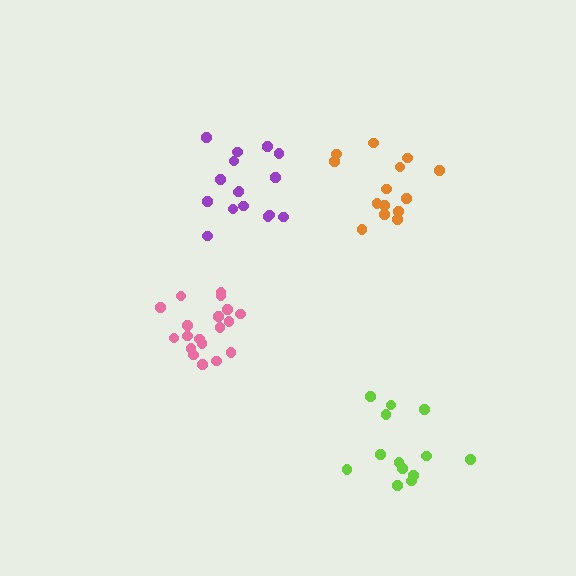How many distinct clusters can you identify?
There are 4 distinct clusters.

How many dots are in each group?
Group 1: 16 dots, Group 2: 14 dots, Group 3: 13 dots, Group 4: 19 dots (62 total).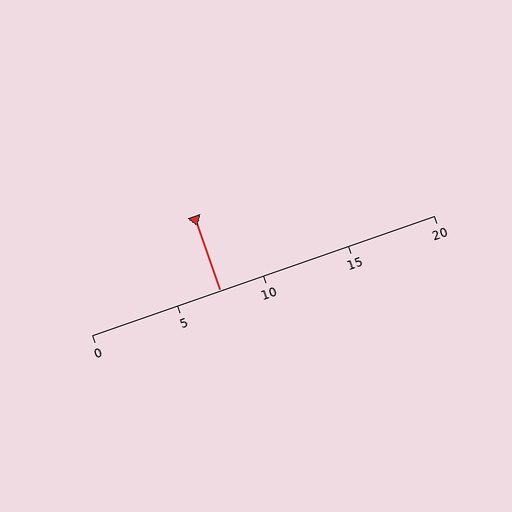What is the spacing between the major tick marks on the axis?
The major ticks are spaced 5 apart.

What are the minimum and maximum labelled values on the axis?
The axis runs from 0 to 20.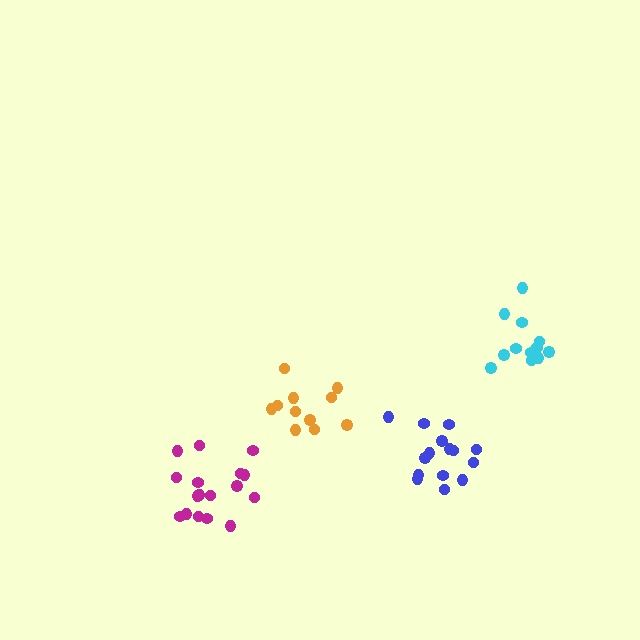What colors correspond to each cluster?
The clusters are colored: magenta, cyan, orange, blue.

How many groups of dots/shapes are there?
There are 4 groups.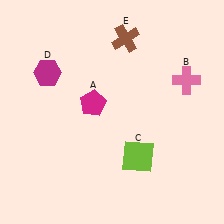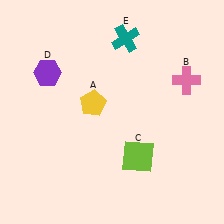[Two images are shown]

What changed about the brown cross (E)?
In Image 1, E is brown. In Image 2, it changed to teal.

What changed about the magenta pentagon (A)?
In Image 1, A is magenta. In Image 2, it changed to yellow.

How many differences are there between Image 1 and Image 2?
There are 3 differences between the two images.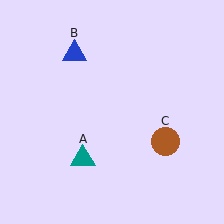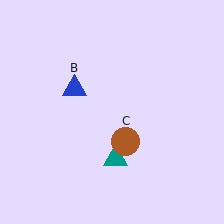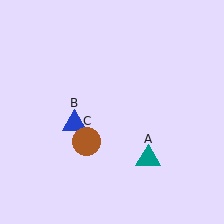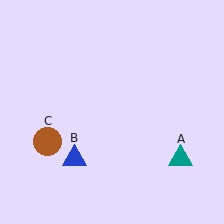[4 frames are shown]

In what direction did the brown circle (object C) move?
The brown circle (object C) moved left.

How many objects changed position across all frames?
3 objects changed position: teal triangle (object A), blue triangle (object B), brown circle (object C).